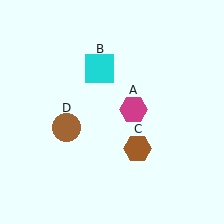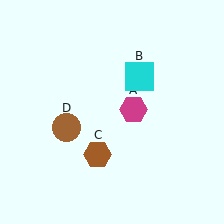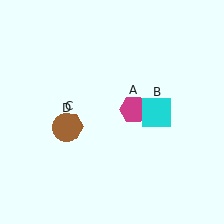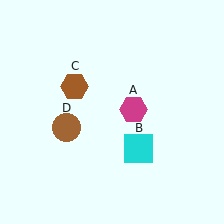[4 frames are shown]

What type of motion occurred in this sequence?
The cyan square (object B), brown hexagon (object C) rotated clockwise around the center of the scene.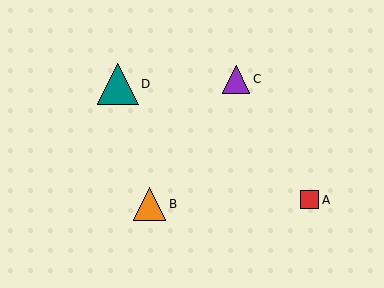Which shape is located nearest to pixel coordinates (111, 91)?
The teal triangle (labeled D) at (118, 84) is nearest to that location.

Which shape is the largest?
The teal triangle (labeled D) is the largest.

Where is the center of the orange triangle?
The center of the orange triangle is at (150, 204).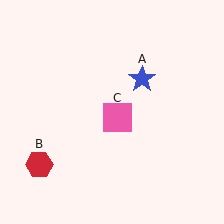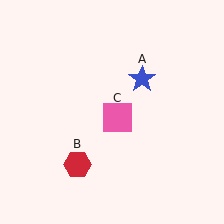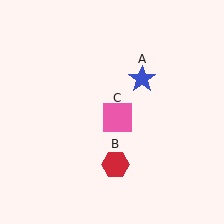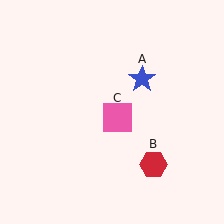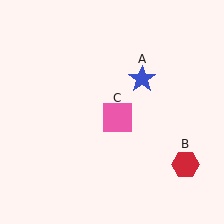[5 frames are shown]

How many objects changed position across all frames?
1 object changed position: red hexagon (object B).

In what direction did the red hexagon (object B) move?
The red hexagon (object B) moved right.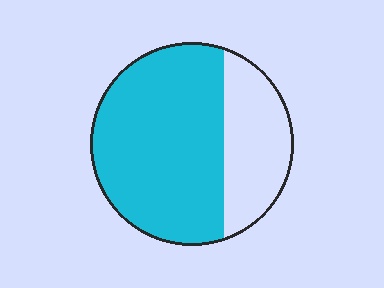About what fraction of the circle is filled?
About two thirds (2/3).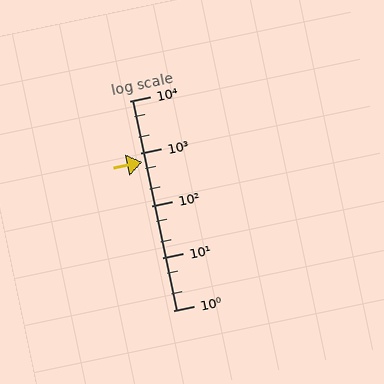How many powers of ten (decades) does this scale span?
The scale spans 4 decades, from 1 to 10000.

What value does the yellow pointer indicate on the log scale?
The pointer indicates approximately 680.